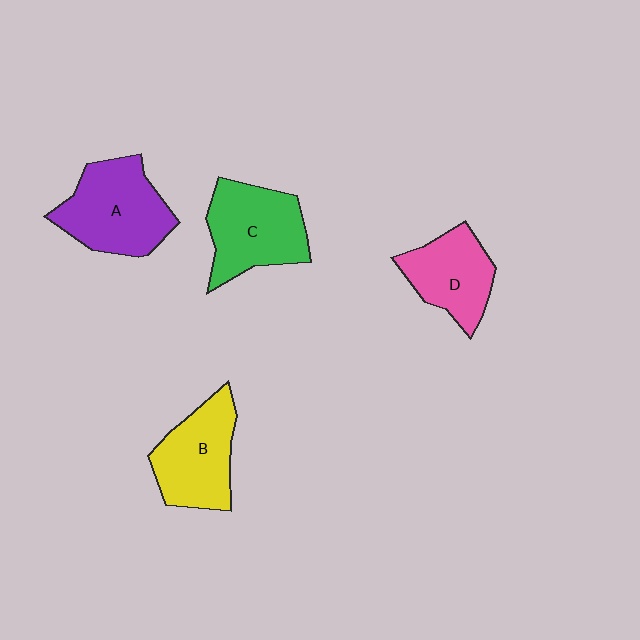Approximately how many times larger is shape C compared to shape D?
Approximately 1.2 times.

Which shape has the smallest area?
Shape D (pink).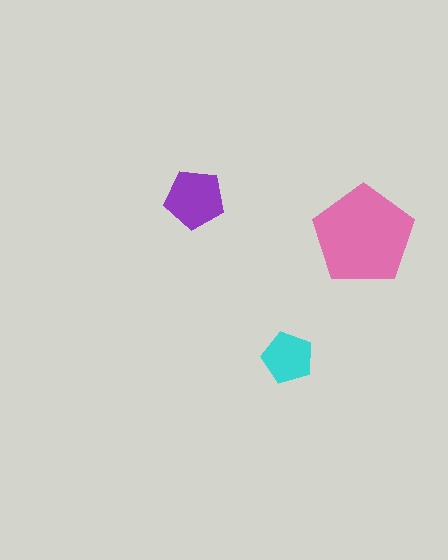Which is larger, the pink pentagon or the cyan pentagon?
The pink one.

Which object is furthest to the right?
The pink pentagon is rightmost.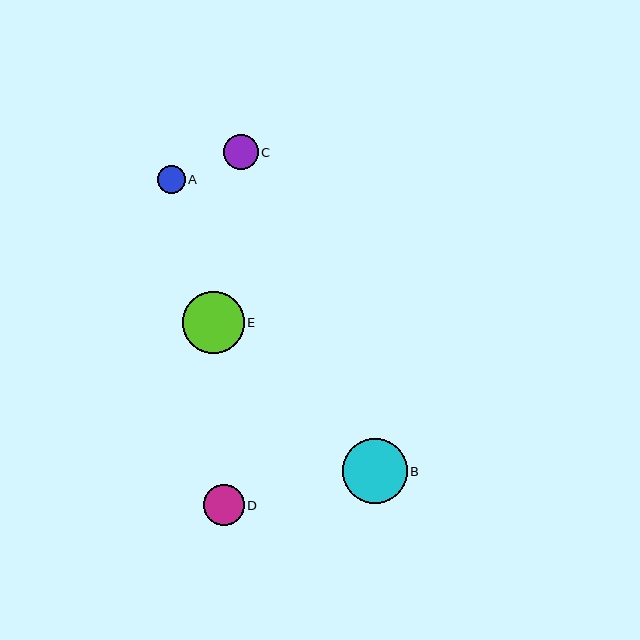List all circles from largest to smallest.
From largest to smallest: B, E, D, C, A.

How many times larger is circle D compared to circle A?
Circle D is approximately 1.5 times the size of circle A.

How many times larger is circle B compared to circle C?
Circle B is approximately 1.9 times the size of circle C.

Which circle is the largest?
Circle B is the largest with a size of approximately 65 pixels.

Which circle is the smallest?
Circle A is the smallest with a size of approximately 28 pixels.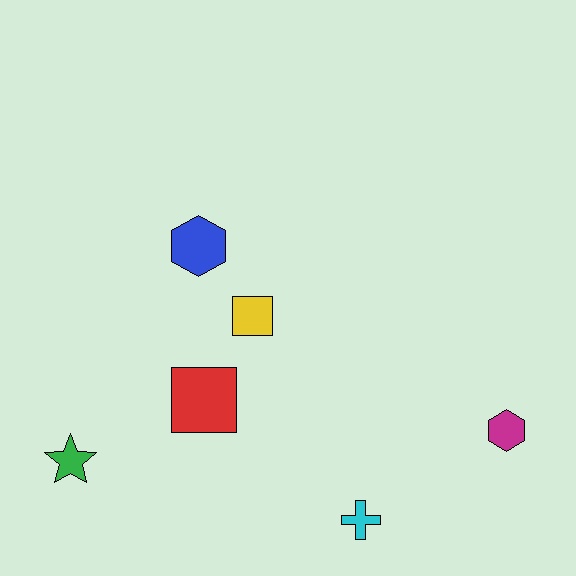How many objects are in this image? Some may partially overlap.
There are 6 objects.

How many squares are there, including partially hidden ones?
There are 2 squares.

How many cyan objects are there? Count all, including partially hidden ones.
There is 1 cyan object.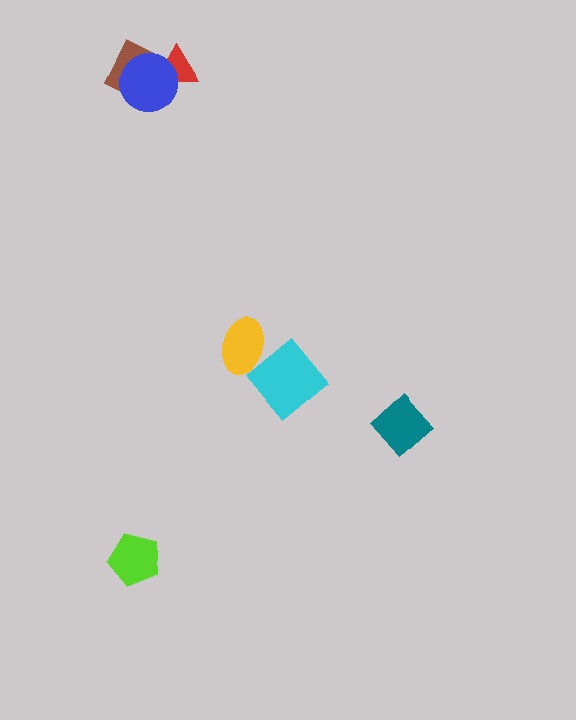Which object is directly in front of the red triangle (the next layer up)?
The brown diamond is directly in front of the red triangle.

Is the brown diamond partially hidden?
Yes, it is partially covered by another shape.